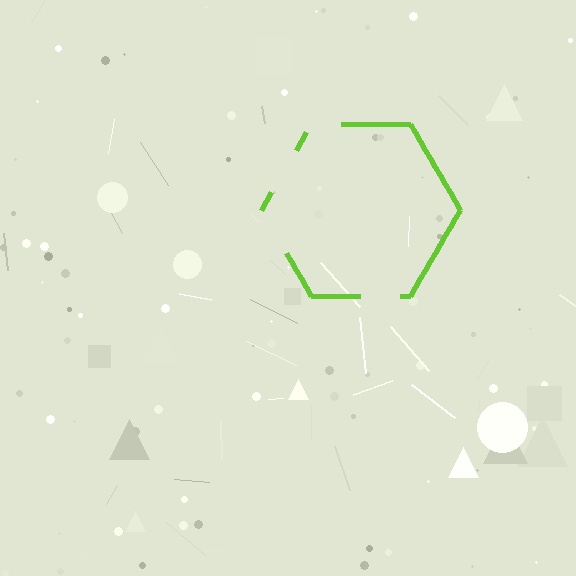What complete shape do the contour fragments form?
The contour fragments form a hexagon.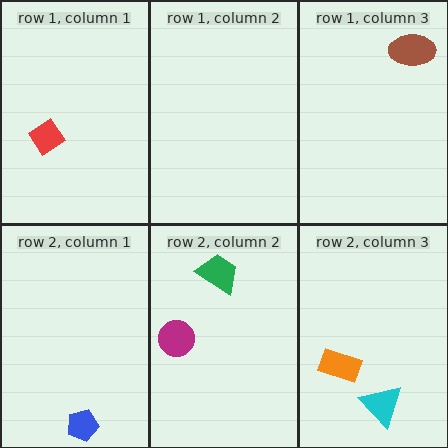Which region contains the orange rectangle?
The row 2, column 3 region.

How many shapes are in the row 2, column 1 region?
1.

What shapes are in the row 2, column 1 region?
The blue pentagon.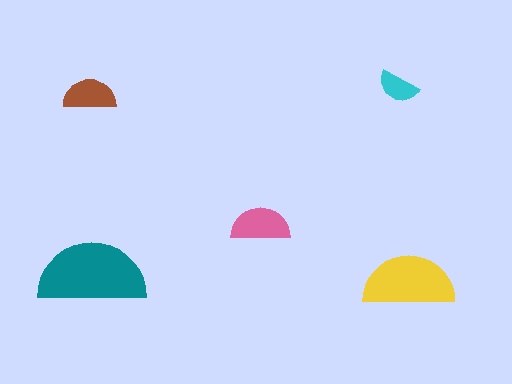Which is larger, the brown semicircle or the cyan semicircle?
The brown one.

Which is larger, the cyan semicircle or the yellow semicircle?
The yellow one.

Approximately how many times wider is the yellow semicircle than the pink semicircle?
About 1.5 times wider.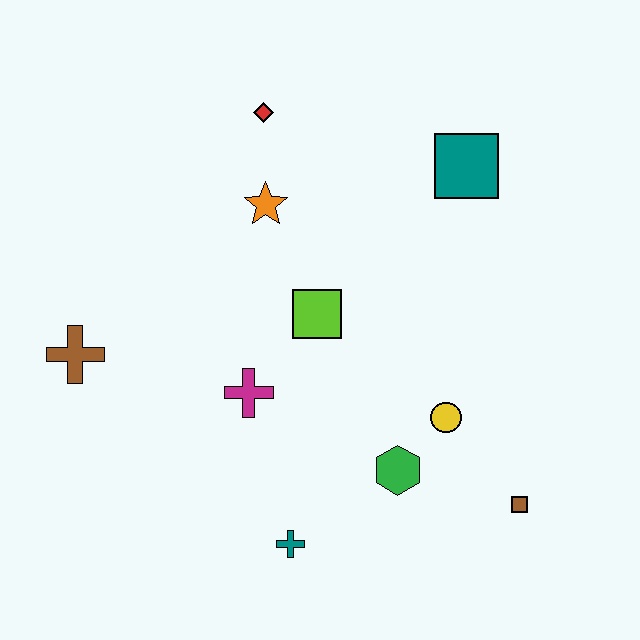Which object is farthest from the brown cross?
The brown square is farthest from the brown cross.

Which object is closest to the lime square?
The magenta cross is closest to the lime square.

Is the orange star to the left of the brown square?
Yes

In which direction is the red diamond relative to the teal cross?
The red diamond is above the teal cross.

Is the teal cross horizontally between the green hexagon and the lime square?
No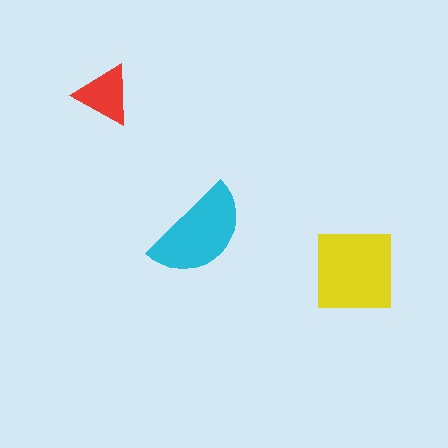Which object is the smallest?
The red triangle.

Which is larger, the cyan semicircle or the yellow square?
The yellow square.